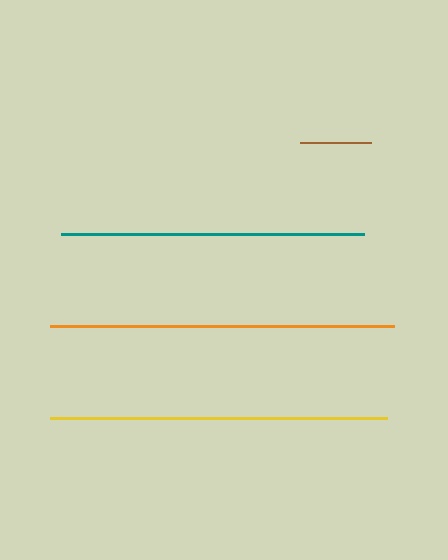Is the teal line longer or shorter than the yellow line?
The yellow line is longer than the teal line.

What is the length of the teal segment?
The teal segment is approximately 303 pixels long.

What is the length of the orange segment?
The orange segment is approximately 344 pixels long.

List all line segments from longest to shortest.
From longest to shortest: orange, yellow, teal, brown.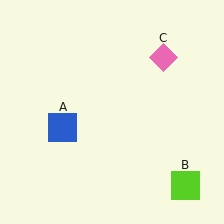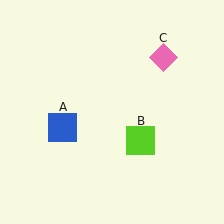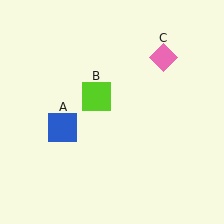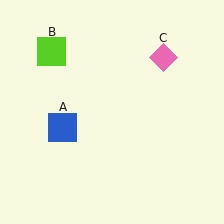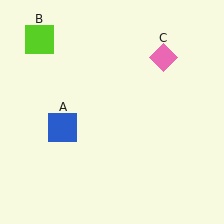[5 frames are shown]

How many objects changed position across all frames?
1 object changed position: lime square (object B).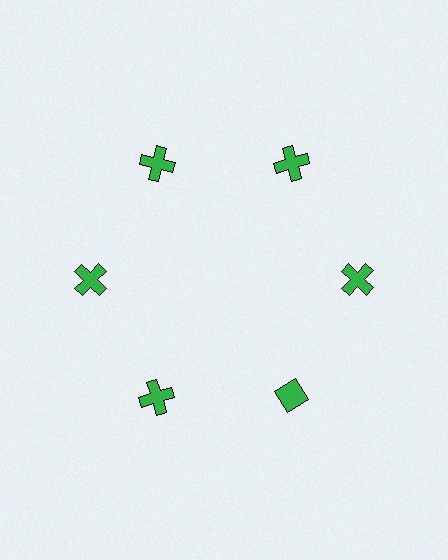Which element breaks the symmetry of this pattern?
The green diamond at roughly the 5 o'clock position breaks the symmetry. All other shapes are green crosses.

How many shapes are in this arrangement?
There are 6 shapes arranged in a ring pattern.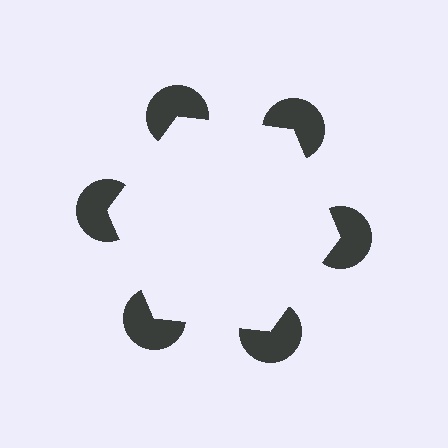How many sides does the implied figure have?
6 sides.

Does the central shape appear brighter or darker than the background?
It typically appears slightly brighter than the background, even though no actual brightness change is drawn.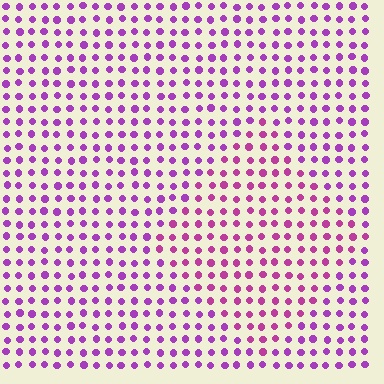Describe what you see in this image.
The image is filled with small purple elements in a uniform arrangement. A diamond-shaped region is visible where the elements are tinted to a slightly different hue, forming a subtle color boundary.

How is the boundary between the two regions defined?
The boundary is defined purely by a slight shift in hue (about 25 degrees). Spacing, size, and orientation are identical on both sides.